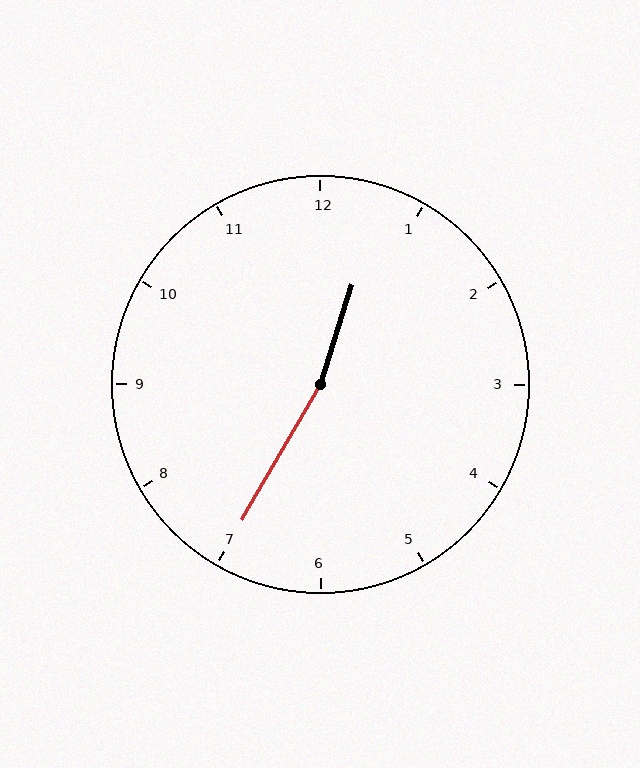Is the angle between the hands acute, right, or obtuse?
It is obtuse.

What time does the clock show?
12:35.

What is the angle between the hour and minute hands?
Approximately 168 degrees.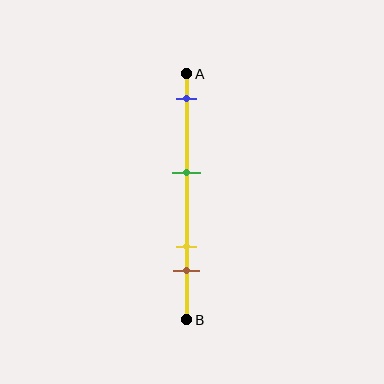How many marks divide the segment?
There are 4 marks dividing the segment.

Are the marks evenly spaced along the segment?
No, the marks are not evenly spaced.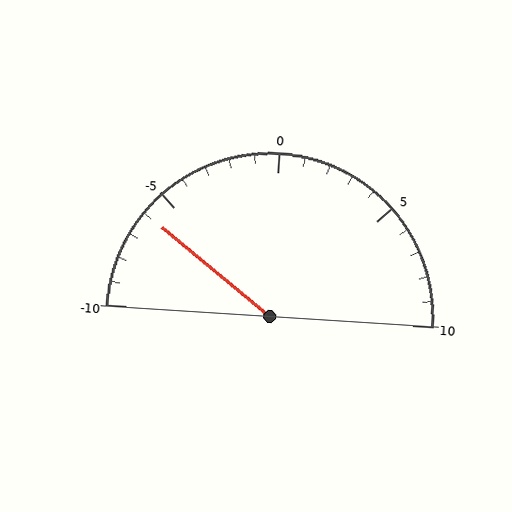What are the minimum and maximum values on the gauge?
The gauge ranges from -10 to 10.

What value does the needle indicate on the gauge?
The needle indicates approximately -6.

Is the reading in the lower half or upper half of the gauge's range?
The reading is in the lower half of the range (-10 to 10).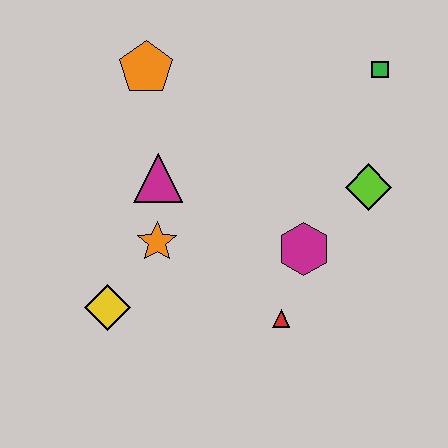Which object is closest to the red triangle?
The magenta hexagon is closest to the red triangle.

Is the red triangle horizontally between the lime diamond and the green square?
No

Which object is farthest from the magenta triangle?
The green square is farthest from the magenta triangle.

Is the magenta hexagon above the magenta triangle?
No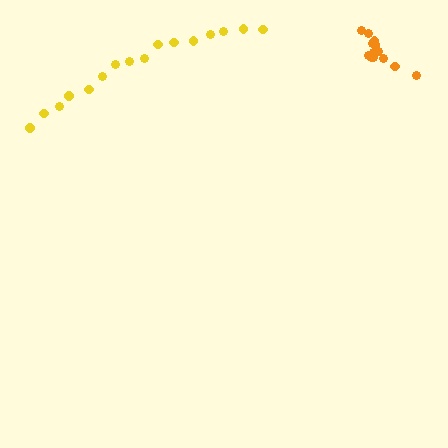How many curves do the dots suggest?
There are 2 distinct paths.